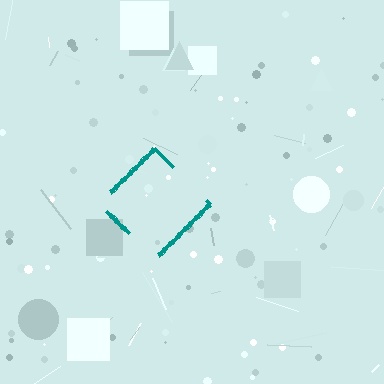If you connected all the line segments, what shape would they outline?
They would outline a diamond.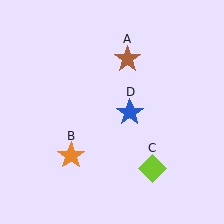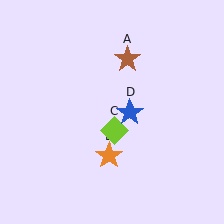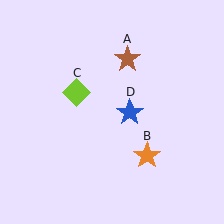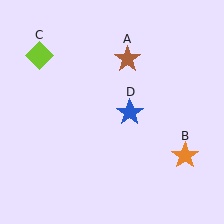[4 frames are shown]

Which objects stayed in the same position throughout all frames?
Brown star (object A) and blue star (object D) remained stationary.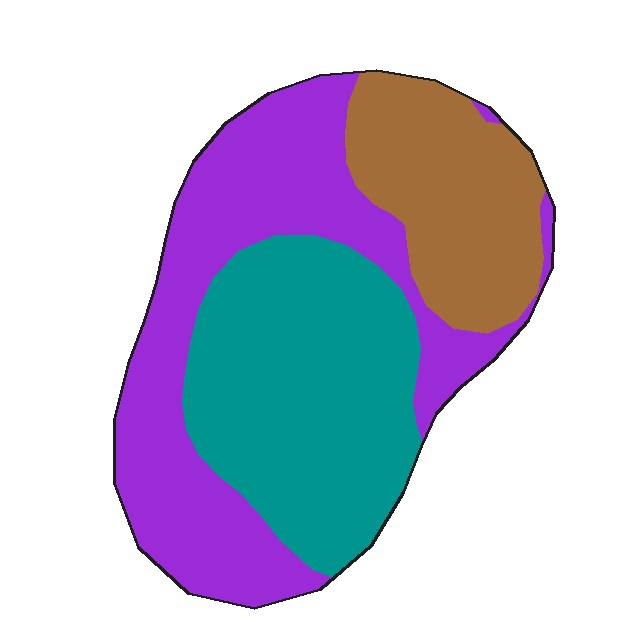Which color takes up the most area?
Purple, at roughly 40%.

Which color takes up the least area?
Brown, at roughly 20%.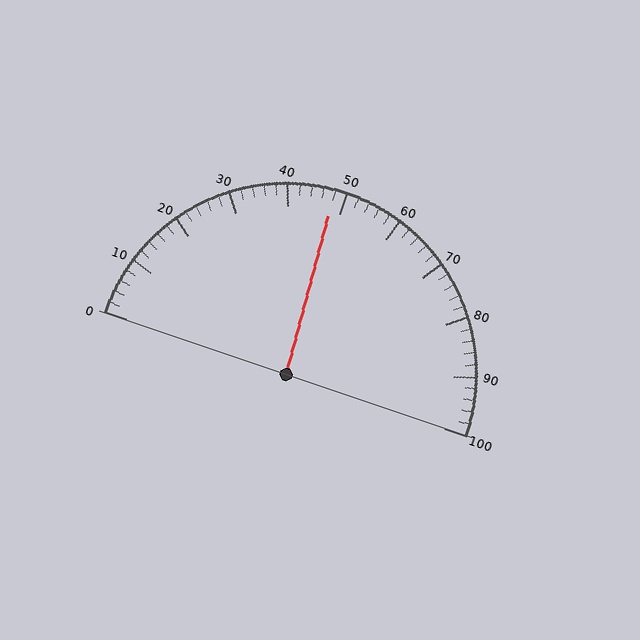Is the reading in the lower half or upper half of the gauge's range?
The reading is in the lower half of the range (0 to 100).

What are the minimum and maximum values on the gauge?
The gauge ranges from 0 to 100.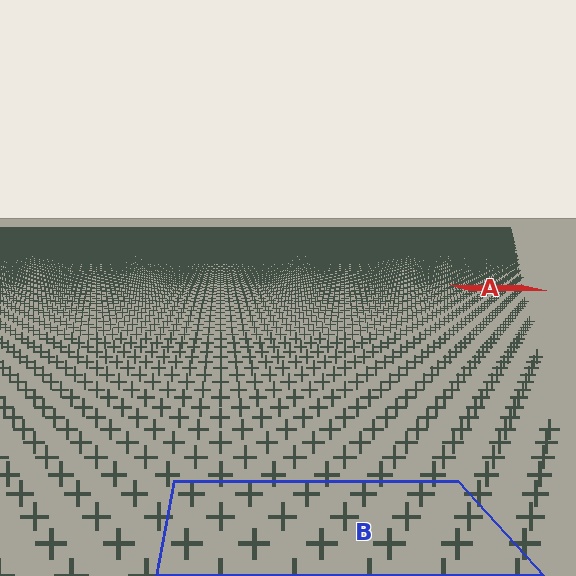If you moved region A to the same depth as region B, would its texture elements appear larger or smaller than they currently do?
They would appear larger. At a closer depth, the same texture elements are projected at a bigger on-screen size.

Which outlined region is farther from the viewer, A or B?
Region A is farther from the viewer — the texture elements inside it appear smaller and more densely packed.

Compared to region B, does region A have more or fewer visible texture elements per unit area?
Region A has more texture elements per unit area — they are packed more densely because it is farther away.